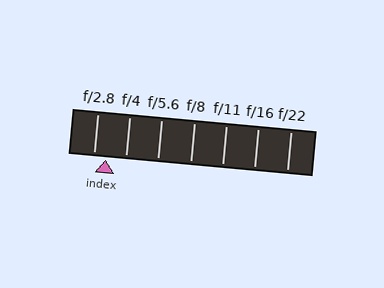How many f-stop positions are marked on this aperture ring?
There are 7 f-stop positions marked.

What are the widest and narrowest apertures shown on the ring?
The widest aperture shown is f/2.8 and the narrowest is f/22.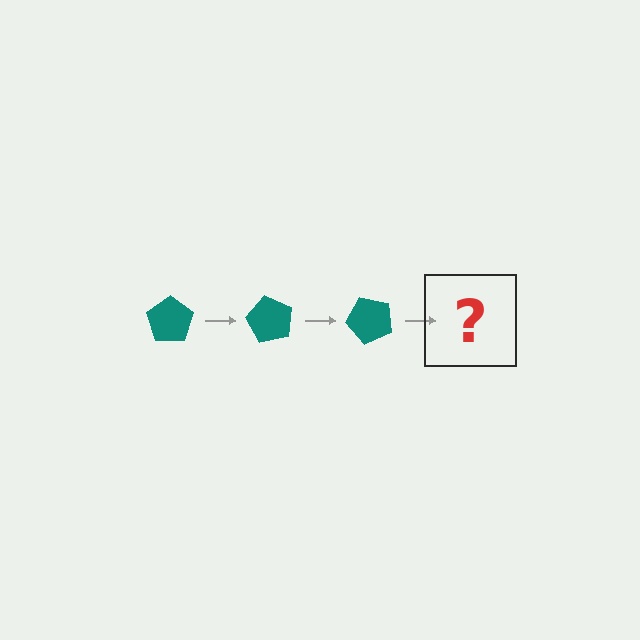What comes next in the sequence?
The next element should be a teal pentagon rotated 180 degrees.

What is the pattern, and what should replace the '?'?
The pattern is that the pentagon rotates 60 degrees each step. The '?' should be a teal pentagon rotated 180 degrees.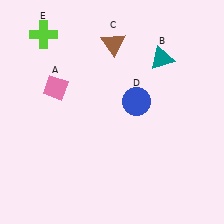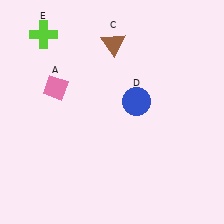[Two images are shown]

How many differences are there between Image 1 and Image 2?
There is 1 difference between the two images.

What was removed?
The teal triangle (B) was removed in Image 2.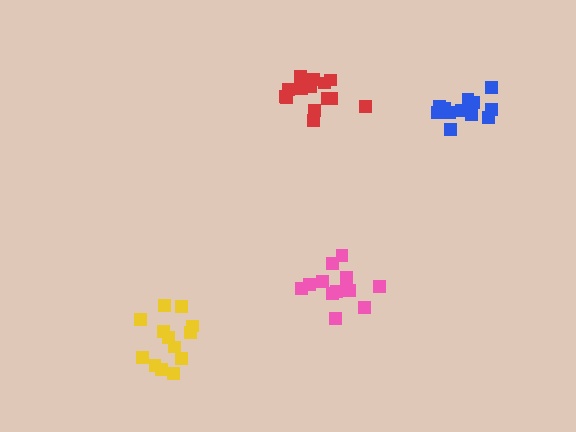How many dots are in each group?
Group 1: 13 dots, Group 2: 12 dots, Group 3: 13 dots, Group 4: 15 dots (53 total).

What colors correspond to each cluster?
The clusters are colored: pink, blue, yellow, red.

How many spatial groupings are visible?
There are 4 spatial groupings.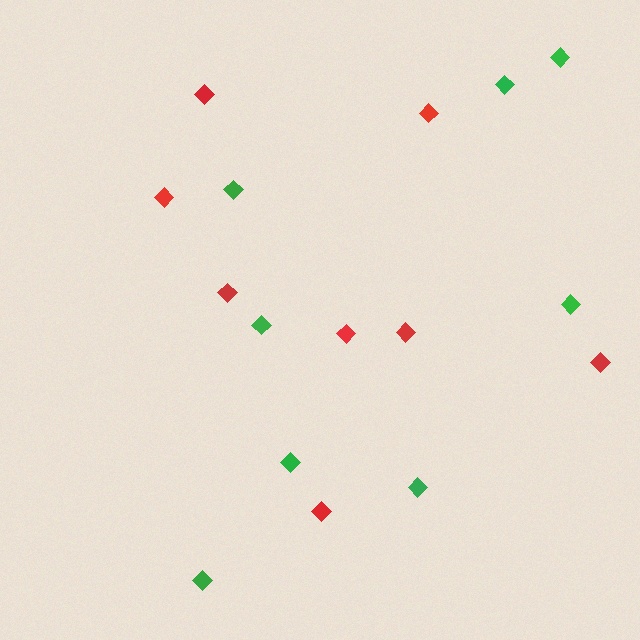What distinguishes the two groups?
There are 2 groups: one group of red diamonds (8) and one group of green diamonds (8).